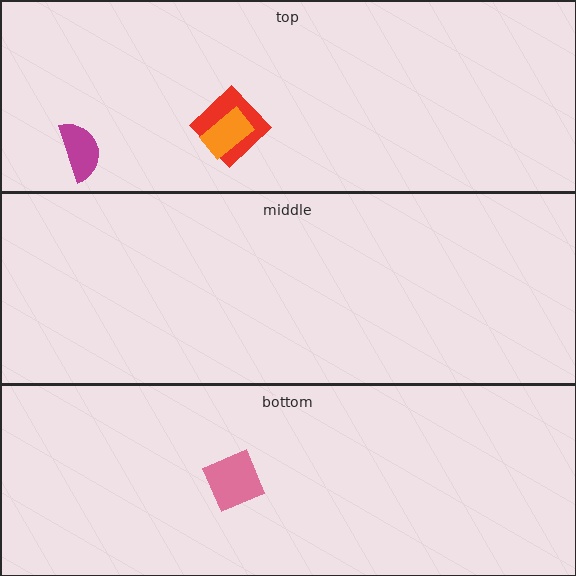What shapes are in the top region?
The red diamond, the magenta semicircle, the orange rectangle.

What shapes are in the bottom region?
The pink diamond.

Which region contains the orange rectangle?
The top region.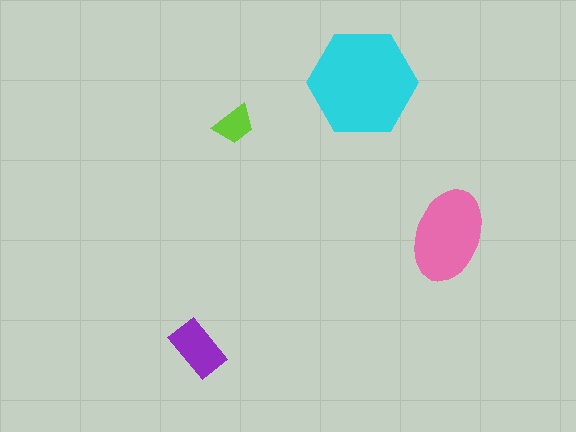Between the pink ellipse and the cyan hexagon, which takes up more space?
The cyan hexagon.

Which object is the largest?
The cyan hexagon.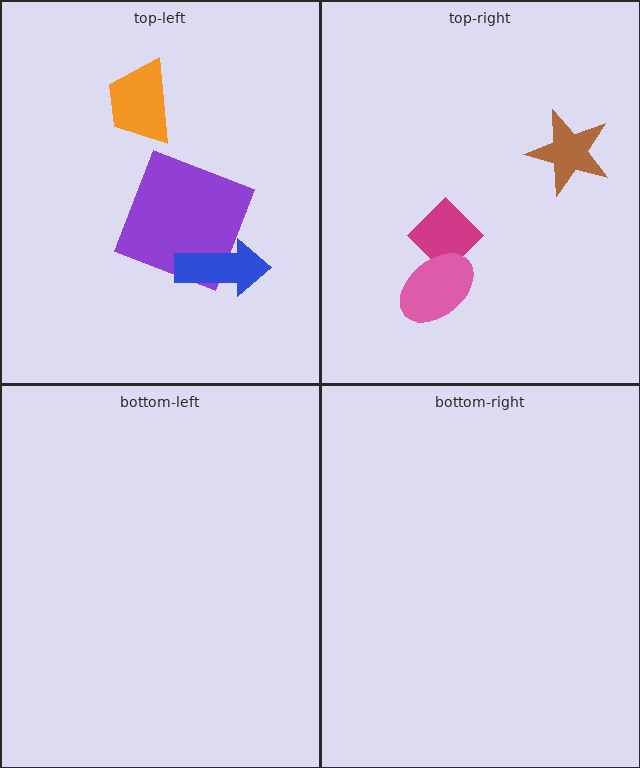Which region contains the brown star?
The top-right region.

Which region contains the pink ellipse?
The top-right region.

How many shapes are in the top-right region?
3.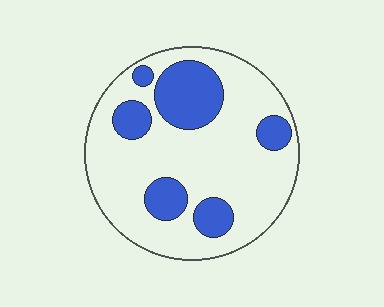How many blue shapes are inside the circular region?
6.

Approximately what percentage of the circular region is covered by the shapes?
Approximately 25%.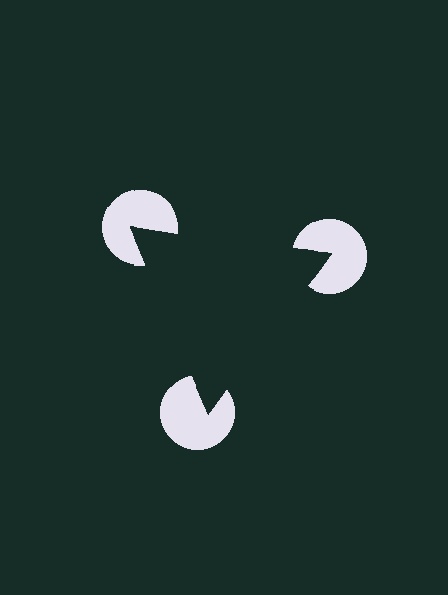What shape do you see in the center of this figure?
An illusory triangle — its edges are inferred from the aligned wedge cuts in the pac-man discs, not physically drawn.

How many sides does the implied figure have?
3 sides.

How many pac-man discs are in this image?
There are 3 — one at each vertex of the illusory triangle.